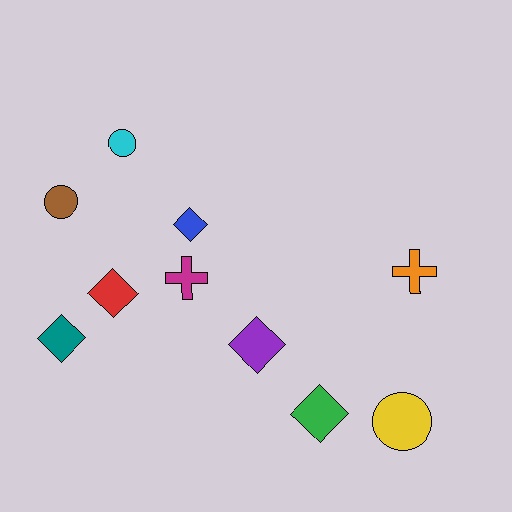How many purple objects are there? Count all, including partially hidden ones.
There is 1 purple object.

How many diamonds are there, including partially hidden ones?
There are 5 diamonds.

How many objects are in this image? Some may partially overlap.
There are 10 objects.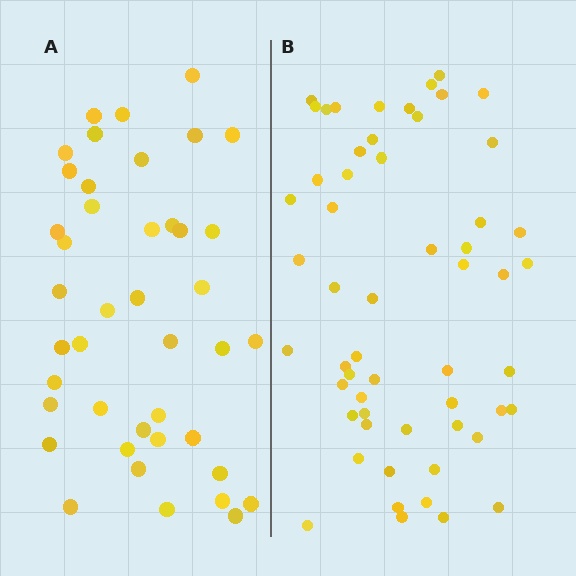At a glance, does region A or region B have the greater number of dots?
Region B (the right region) has more dots.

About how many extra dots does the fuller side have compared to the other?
Region B has approximately 15 more dots than region A.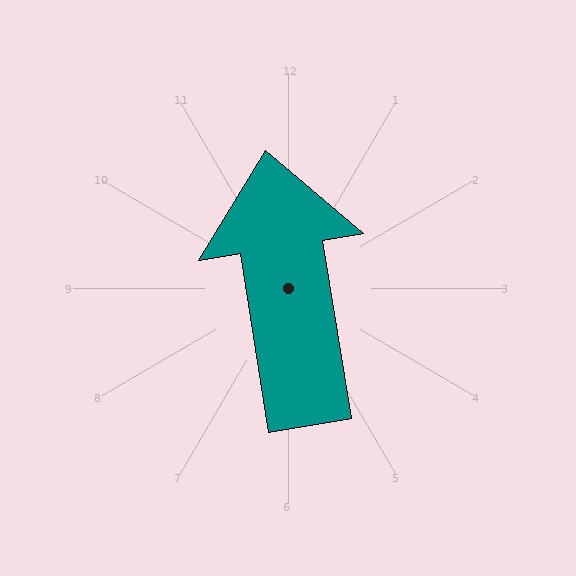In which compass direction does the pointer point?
North.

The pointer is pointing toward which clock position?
Roughly 12 o'clock.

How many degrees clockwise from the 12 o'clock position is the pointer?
Approximately 351 degrees.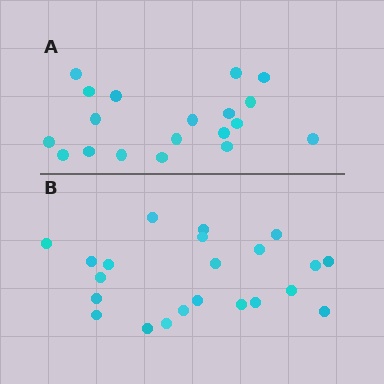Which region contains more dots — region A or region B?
Region B (the bottom region) has more dots.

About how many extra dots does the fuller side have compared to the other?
Region B has just a few more — roughly 2 or 3 more dots than region A.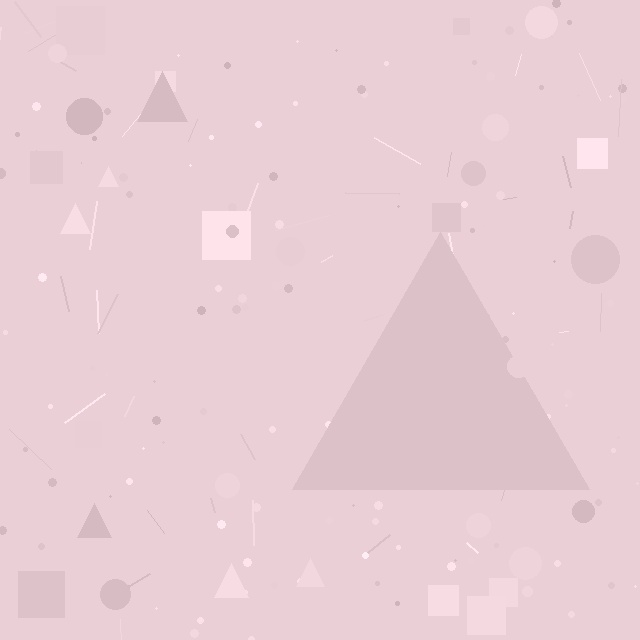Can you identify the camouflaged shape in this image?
The camouflaged shape is a triangle.